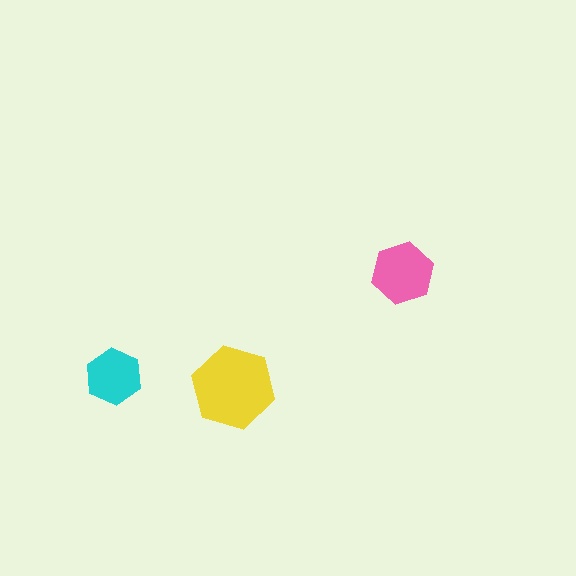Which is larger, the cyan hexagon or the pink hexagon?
The pink one.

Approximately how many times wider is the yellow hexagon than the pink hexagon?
About 1.5 times wider.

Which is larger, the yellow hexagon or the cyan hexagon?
The yellow one.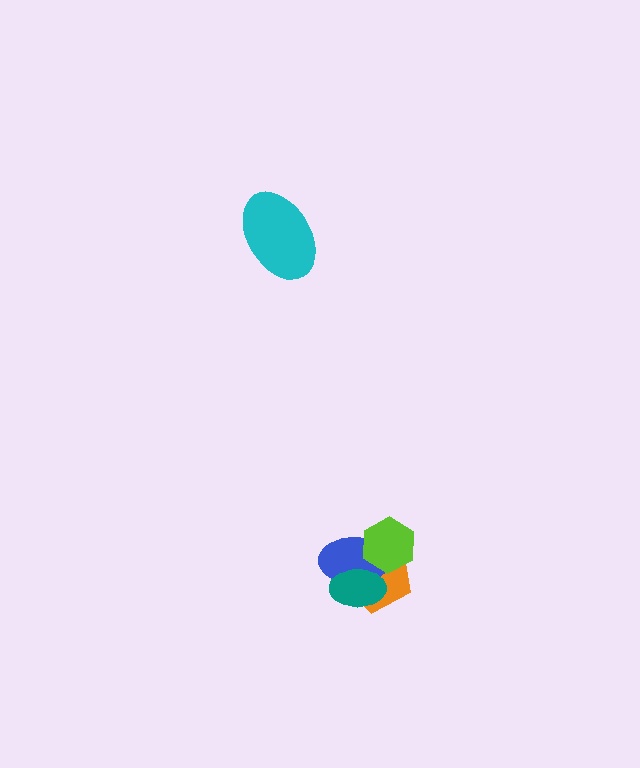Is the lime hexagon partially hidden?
No, no other shape covers it.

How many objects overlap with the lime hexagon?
2 objects overlap with the lime hexagon.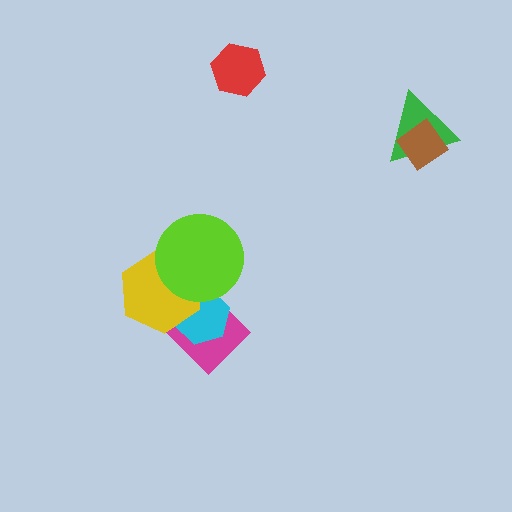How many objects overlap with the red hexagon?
0 objects overlap with the red hexagon.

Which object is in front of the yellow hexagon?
The lime circle is in front of the yellow hexagon.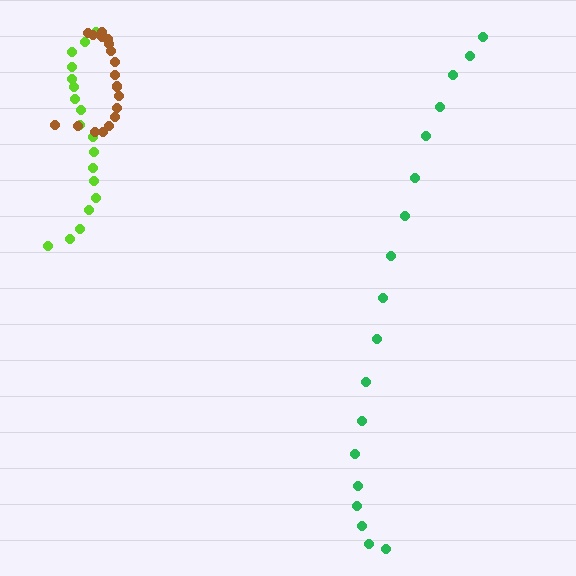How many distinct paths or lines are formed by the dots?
There are 3 distinct paths.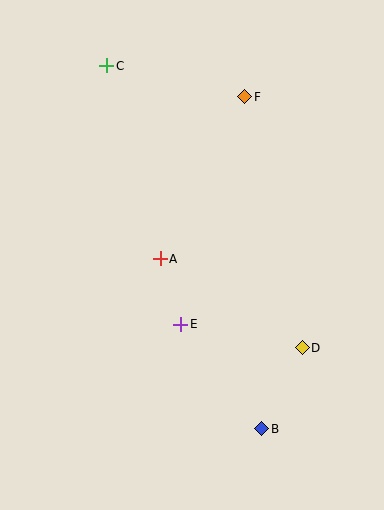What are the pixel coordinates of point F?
Point F is at (245, 97).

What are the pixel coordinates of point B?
Point B is at (262, 429).